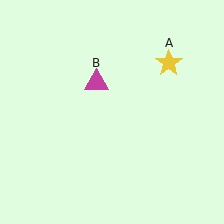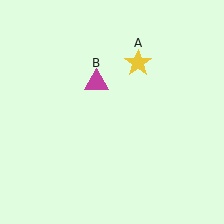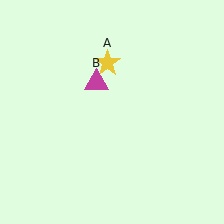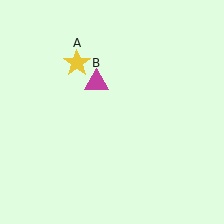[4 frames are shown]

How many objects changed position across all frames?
1 object changed position: yellow star (object A).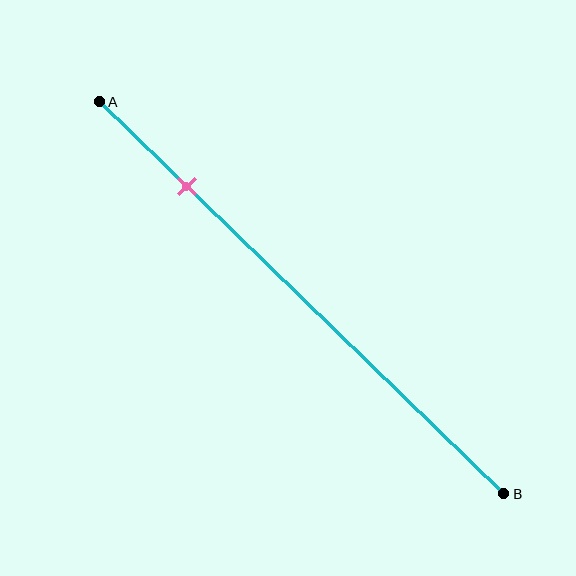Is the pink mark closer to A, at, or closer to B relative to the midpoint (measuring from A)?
The pink mark is closer to point A than the midpoint of segment AB.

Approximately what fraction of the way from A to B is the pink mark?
The pink mark is approximately 20% of the way from A to B.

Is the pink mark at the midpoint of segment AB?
No, the mark is at about 20% from A, not at the 50% midpoint.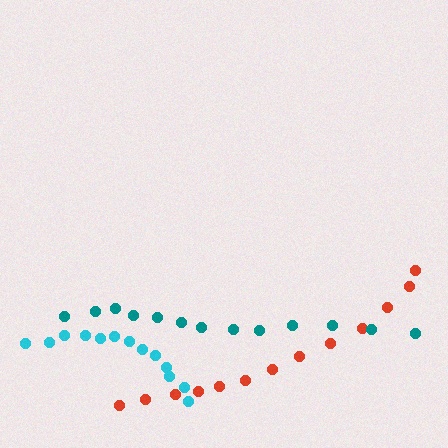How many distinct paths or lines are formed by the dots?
There are 3 distinct paths.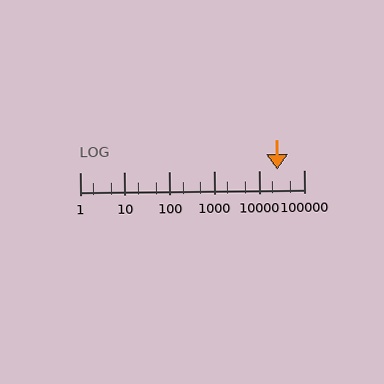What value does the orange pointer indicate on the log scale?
The pointer indicates approximately 25000.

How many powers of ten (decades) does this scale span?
The scale spans 5 decades, from 1 to 100000.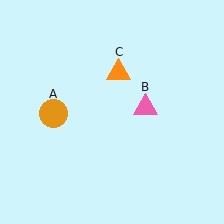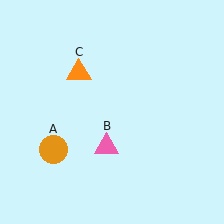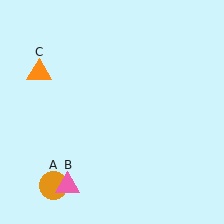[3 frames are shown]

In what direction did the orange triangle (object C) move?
The orange triangle (object C) moved left.